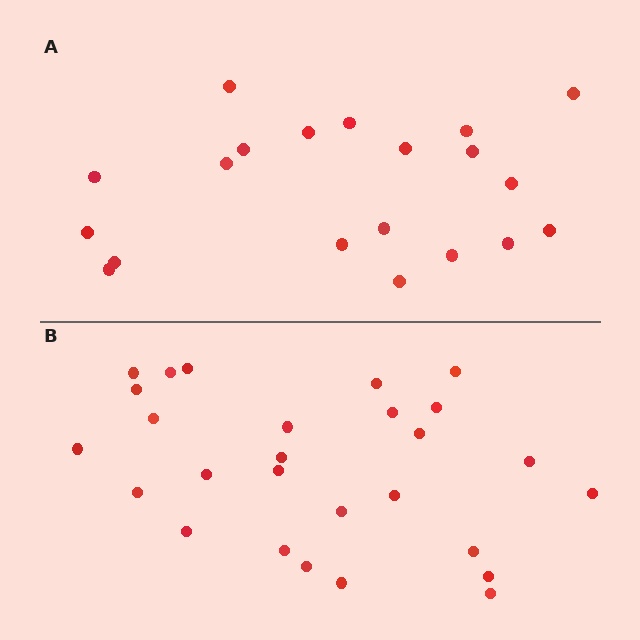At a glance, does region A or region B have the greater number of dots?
Region B (the bottom region) has more dots.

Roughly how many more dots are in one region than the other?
Region B has roughly 8 or so more dots than region A.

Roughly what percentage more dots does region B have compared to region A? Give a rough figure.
About 35% more.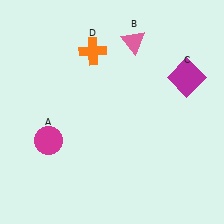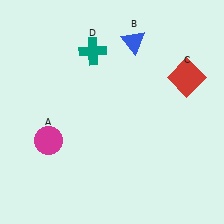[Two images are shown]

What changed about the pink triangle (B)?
In Image 1, B is pink. In Image 2, it changed to blue.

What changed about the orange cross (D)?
In Image 1, D is orange. In Image 2, it changed to teal.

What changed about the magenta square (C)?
In Image 1, C is magenta. In Image 2, it changed to red.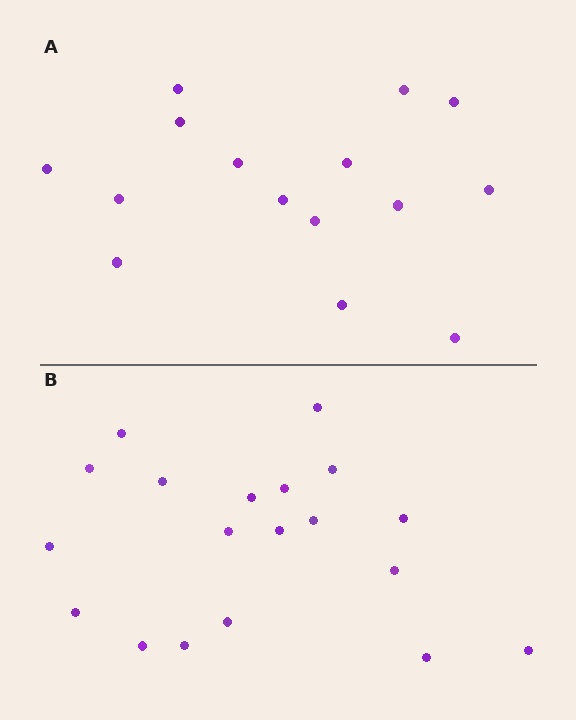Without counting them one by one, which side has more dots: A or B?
Region B (the bottom region) has more dots.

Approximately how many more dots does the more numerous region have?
Region B has about 4 more dots than region A.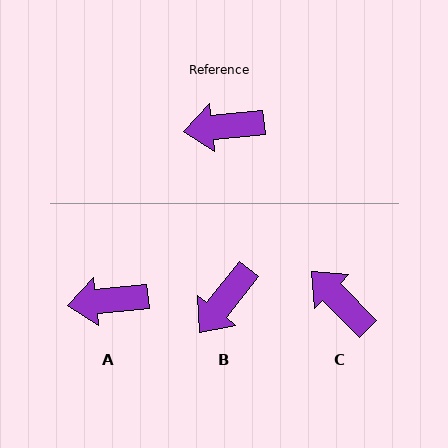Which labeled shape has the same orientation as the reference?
A.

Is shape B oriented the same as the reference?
No, it is off by about 45 degrees.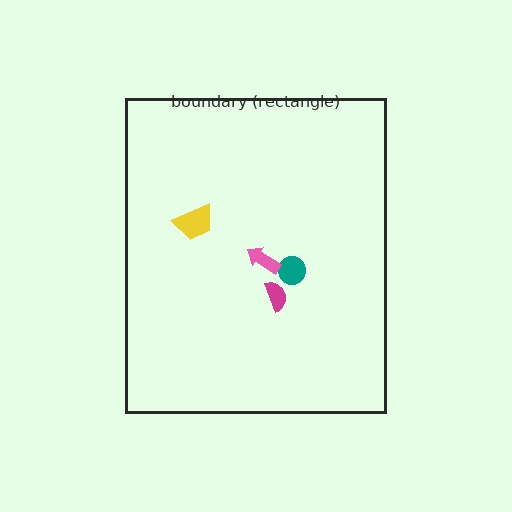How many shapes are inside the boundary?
4 inside, 0 outside.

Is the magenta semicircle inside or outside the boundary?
Inside.